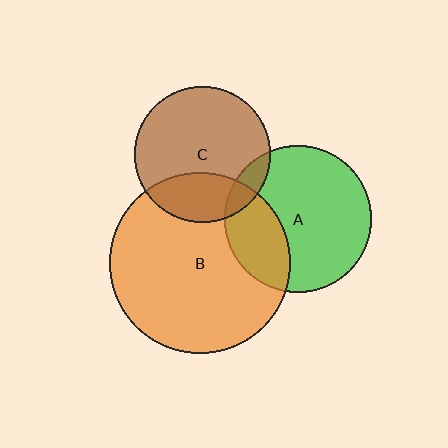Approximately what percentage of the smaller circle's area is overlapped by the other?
Approximately 25%.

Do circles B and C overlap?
Yes.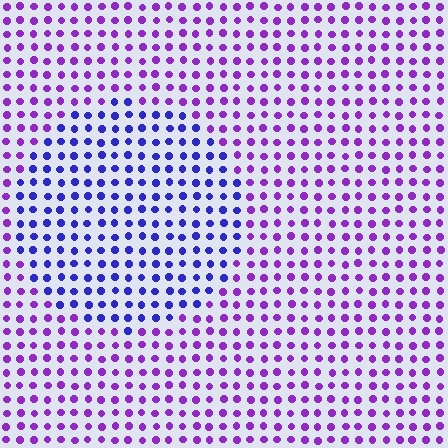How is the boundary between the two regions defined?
The boundary is defined purely by a slight shift in hue (about 39 degrees). Spacing, size, and orientation are identical on both sides.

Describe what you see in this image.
The image is filled with small purple elements in a uniform arrangement. A circle-shaped region is visible where the elements are tinted to a slightly different hue, forming a subtle color boundary.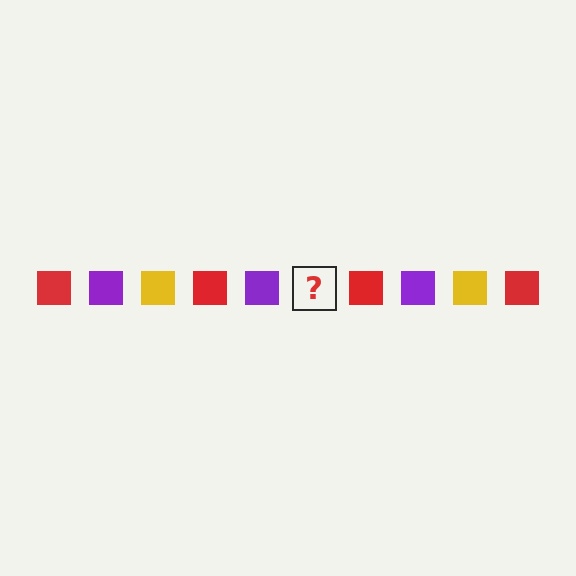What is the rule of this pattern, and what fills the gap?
The rule is that the pattern cycles through red, purple, yellow squares. The gap should be filled with a yellow square.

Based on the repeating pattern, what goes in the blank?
The blank should be a yellow square.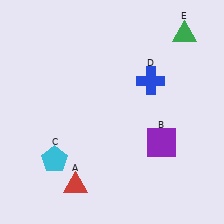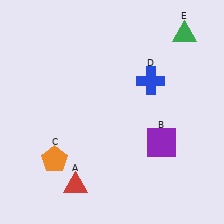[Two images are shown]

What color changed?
The pentagon (C) changed from cyan in Image 1 to orange in Image 2.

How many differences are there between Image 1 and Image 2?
There is 1 difference between the two images.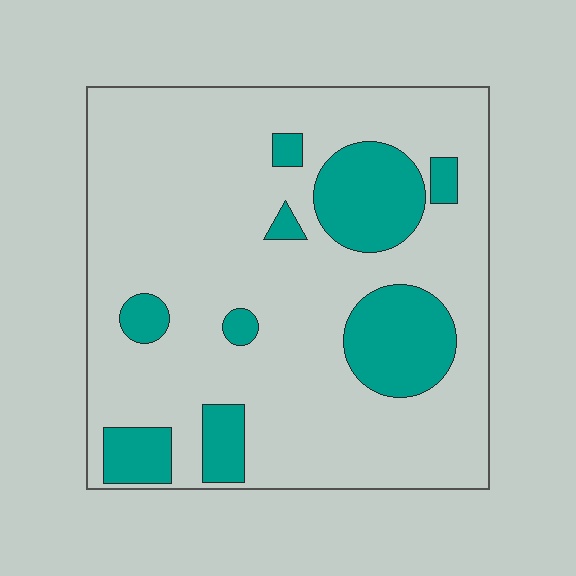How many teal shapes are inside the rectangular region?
9.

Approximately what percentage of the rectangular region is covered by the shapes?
Approximately 20%.